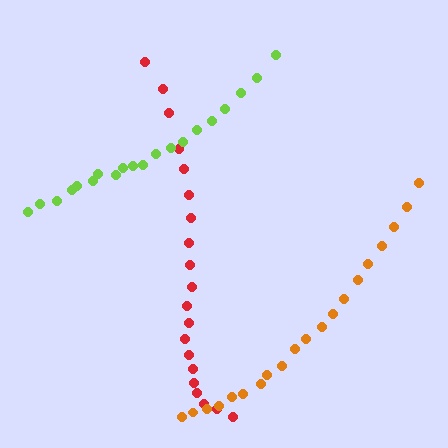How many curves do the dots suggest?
There are 3 distinct paths.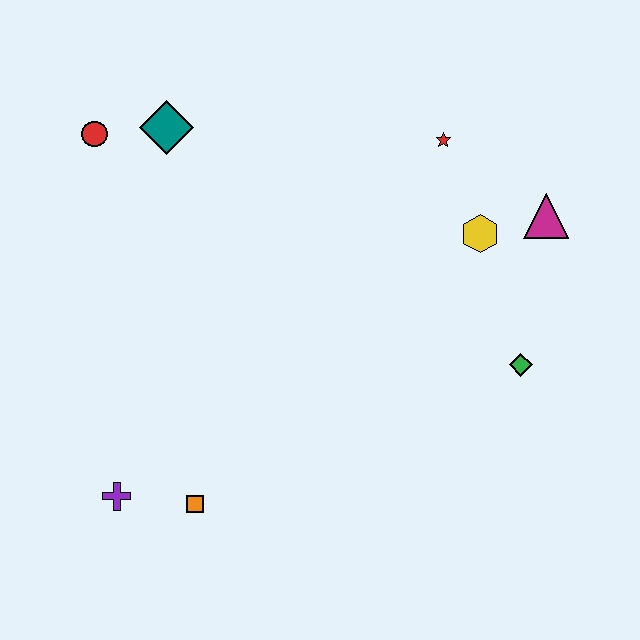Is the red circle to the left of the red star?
Yes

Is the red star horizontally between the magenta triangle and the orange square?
Yes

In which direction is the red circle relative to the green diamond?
The red circle is to the left of the green diamond.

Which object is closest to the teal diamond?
The red circle is closest to the teal diamond.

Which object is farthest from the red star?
The purple cross is farthest from the red star.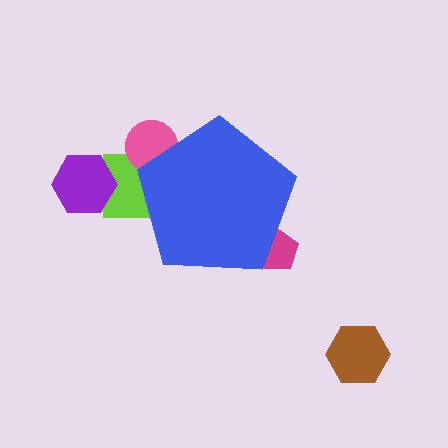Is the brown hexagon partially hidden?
No, the brown hexagon is fully visible.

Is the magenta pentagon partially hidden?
Yes, the magenta pentagon is partially hidden behind the blue pentagon.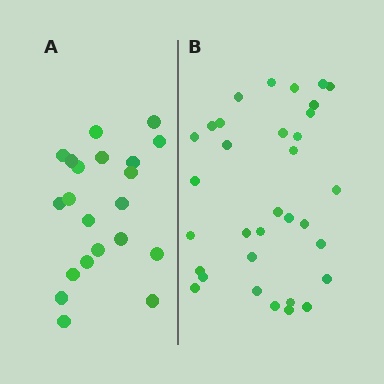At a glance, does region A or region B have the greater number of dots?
Region B (the right region) has more dots.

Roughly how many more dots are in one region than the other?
Region B has roughly 12 or so more dots than region A.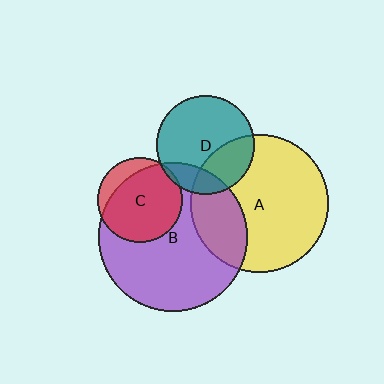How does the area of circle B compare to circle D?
Approximately 2.3 times.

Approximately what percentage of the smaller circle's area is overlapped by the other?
Approximately 15%.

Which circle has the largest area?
Circle B (purple).